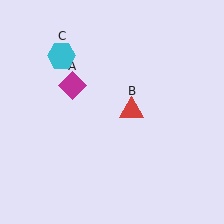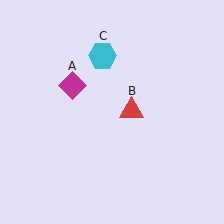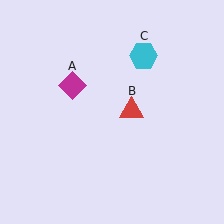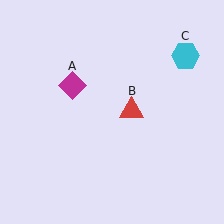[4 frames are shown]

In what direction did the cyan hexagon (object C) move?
The cyan hexagon (object C) moved right.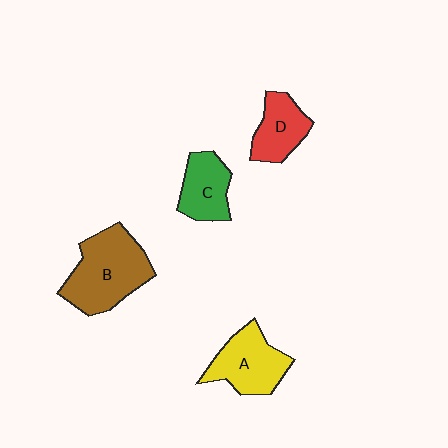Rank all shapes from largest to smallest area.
From largest to smallest: B (brown), A (yellow), C (green), D (red).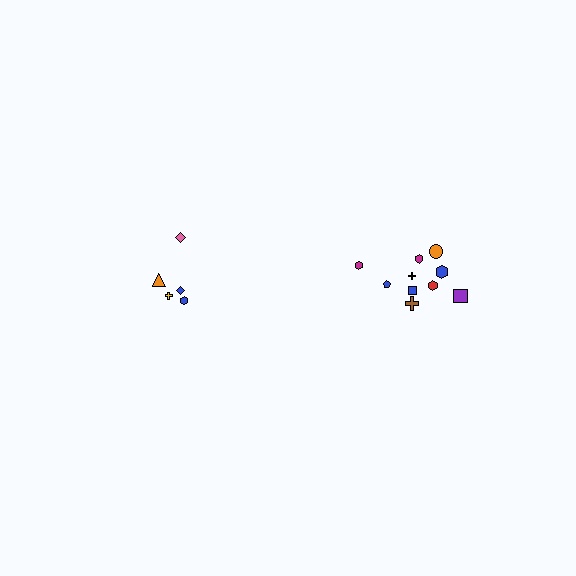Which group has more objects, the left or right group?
The right group.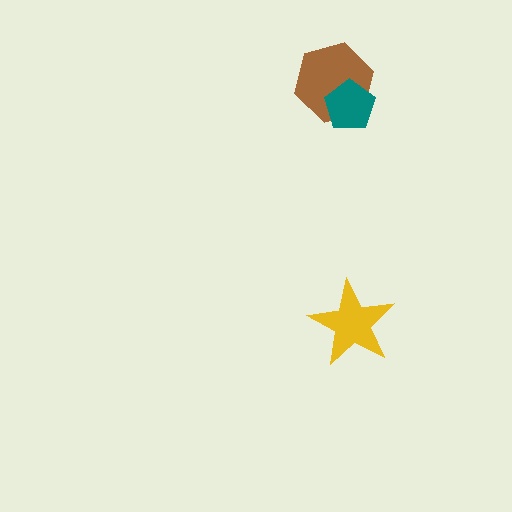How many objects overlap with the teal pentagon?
1 object overlaps with the teal pentagon.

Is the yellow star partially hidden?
No, no other shape covers it.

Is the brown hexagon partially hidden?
Yes, it is partially covered by another shape.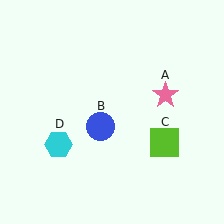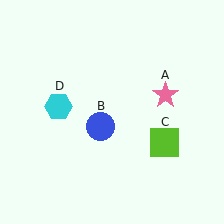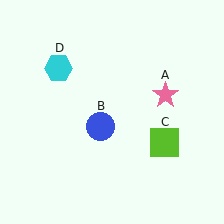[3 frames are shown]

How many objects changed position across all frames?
1 object changed position: cyan hexagon (object D).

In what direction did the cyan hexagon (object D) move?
The cyan hexagon (object D) moved up.